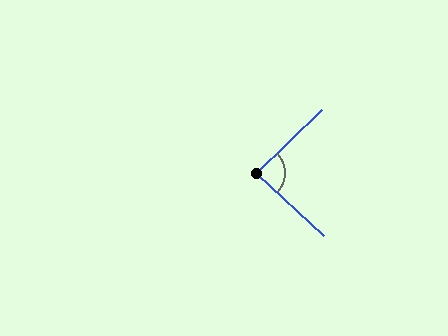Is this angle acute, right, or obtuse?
It is approximately a right angle.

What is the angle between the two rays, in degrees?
Approximately 87 degrees.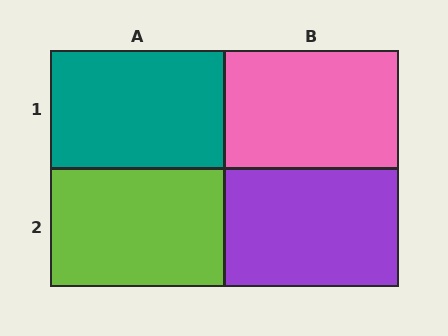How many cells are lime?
1 cell is lime.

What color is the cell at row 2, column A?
Lime.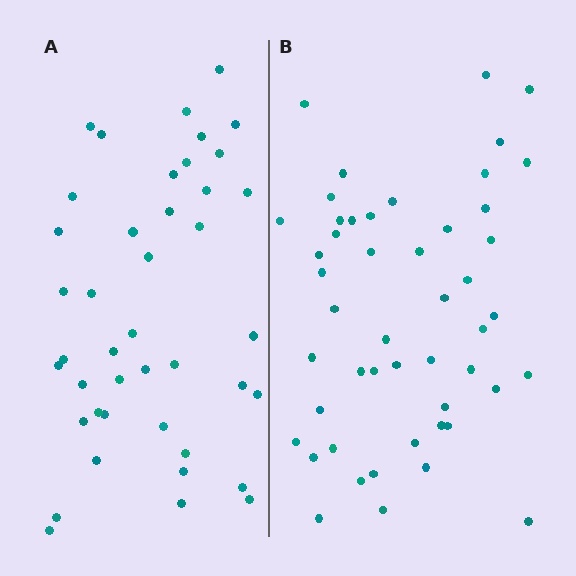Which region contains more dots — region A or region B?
Region B (the right region) has more dots.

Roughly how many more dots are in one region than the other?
Region B has roughly 8 or so more dots than region A.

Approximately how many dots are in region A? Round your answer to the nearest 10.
About 40 dots. (The exact count is 42, which rounds to 40.)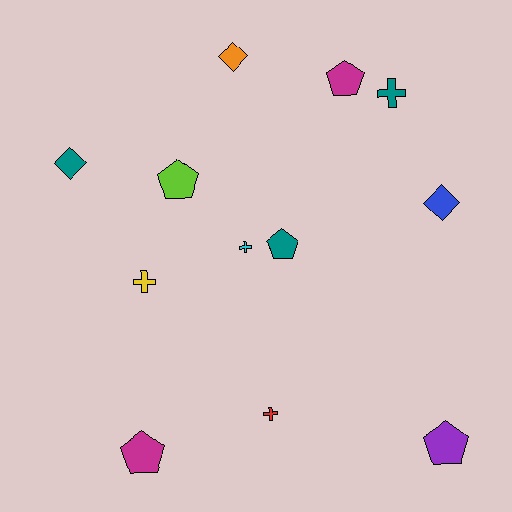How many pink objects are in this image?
There are no pink objects.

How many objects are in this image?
There are 12 objects.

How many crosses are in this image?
There are 4 crosses.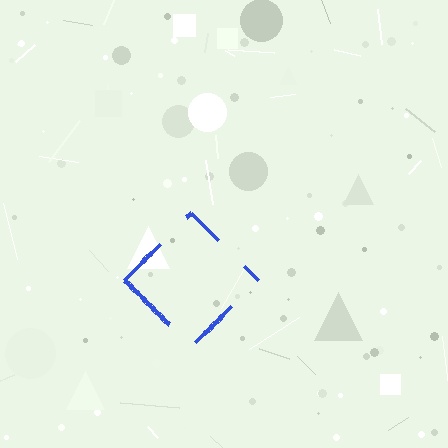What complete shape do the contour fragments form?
The contour fragments form a diamond.